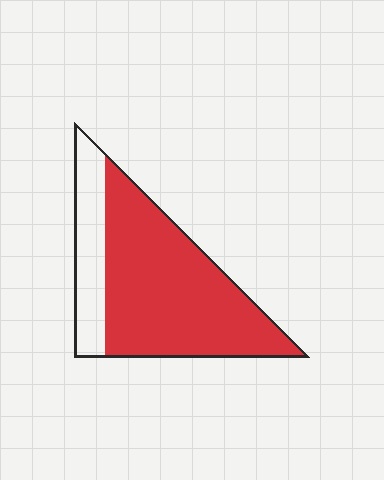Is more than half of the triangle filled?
Yes.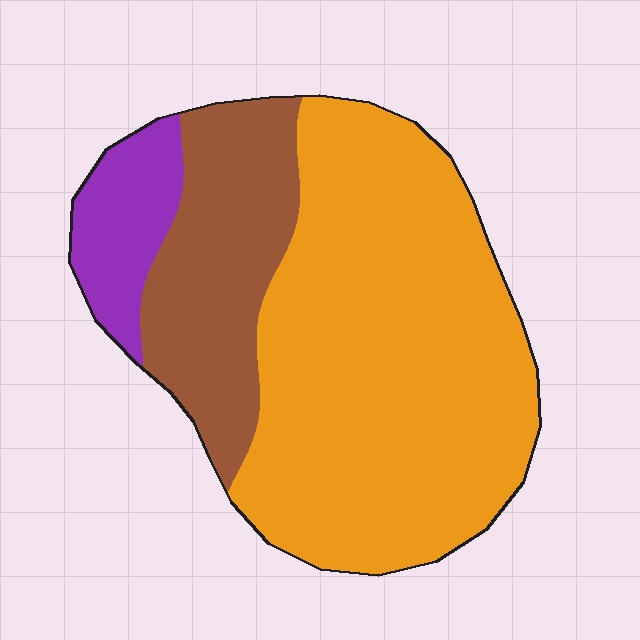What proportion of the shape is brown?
Brown covers about 25% of the shape.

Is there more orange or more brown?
Orange.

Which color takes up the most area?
Orange, at roughly 65%.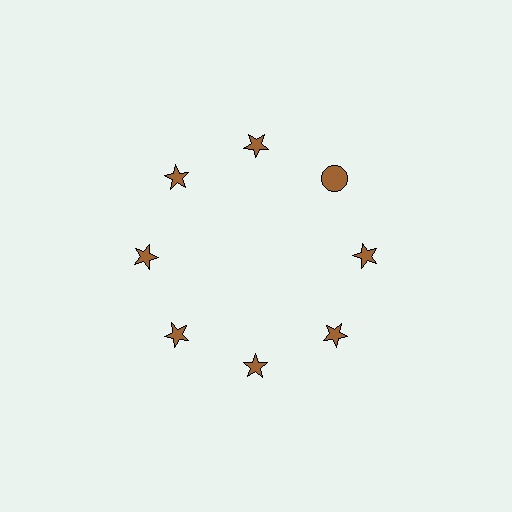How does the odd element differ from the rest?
It has a different shape: circle instead of star.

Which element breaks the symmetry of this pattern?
The brown circle at roughly the 2 o'clock position breaks the symmetry. All other shapes are brown stars.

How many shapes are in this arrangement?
There are 8 shapes arranged in a ring pattern.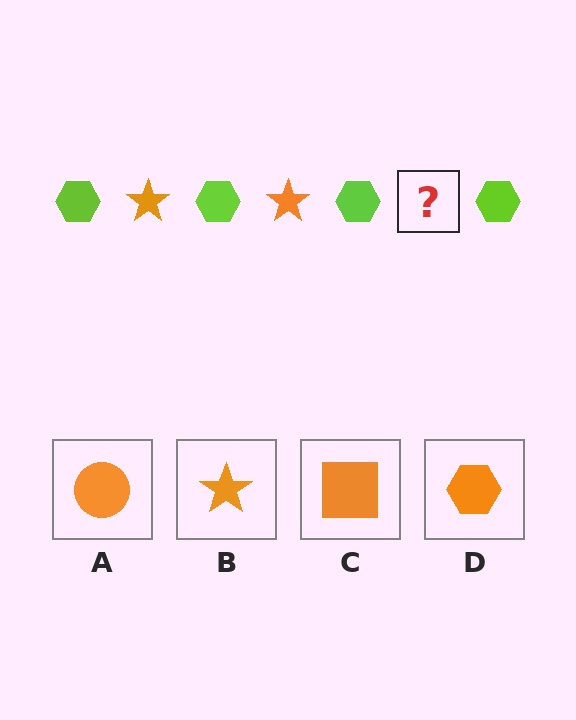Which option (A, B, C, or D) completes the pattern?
B.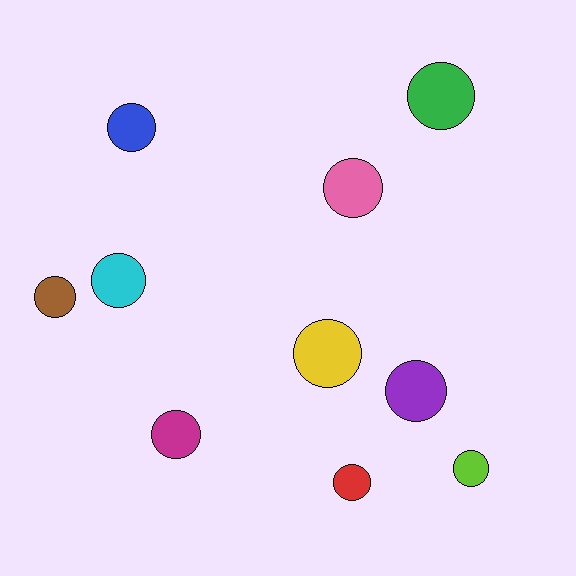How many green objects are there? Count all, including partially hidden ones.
There is 1 green object.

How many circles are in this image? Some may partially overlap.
There are 10 circles.